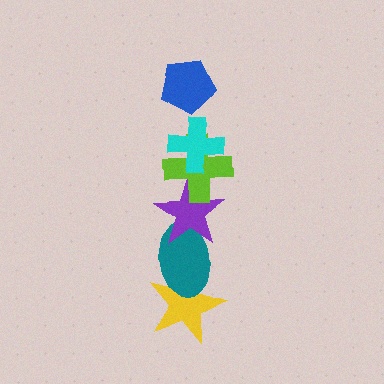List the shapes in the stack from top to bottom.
From top to bottom: the blue pentagon, the cyan cross, the lime cross, the purple star, the teal ellipse, the yellow star.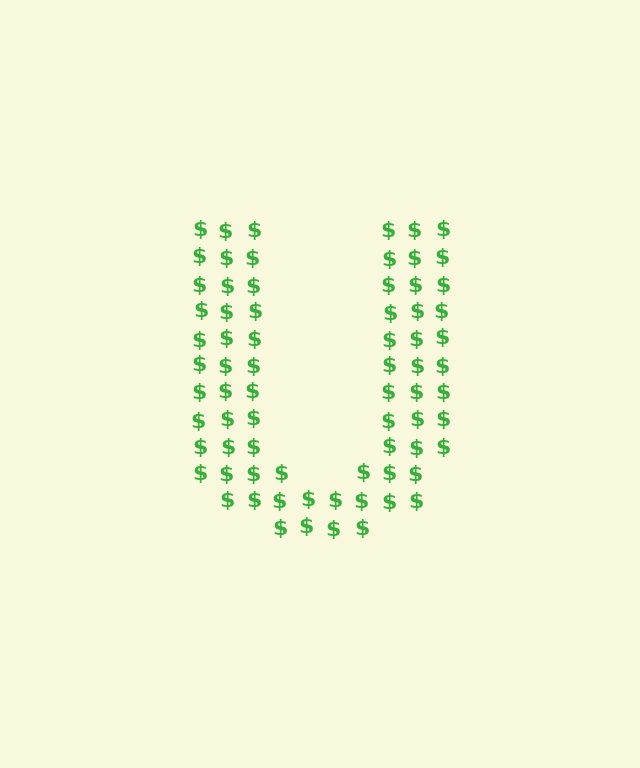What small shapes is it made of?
It is made of small dollar signs.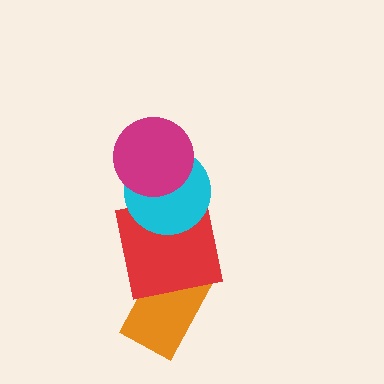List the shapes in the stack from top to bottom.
From top to bottom: the magenta circle, the cyan circle, the red square, the orange rectangle.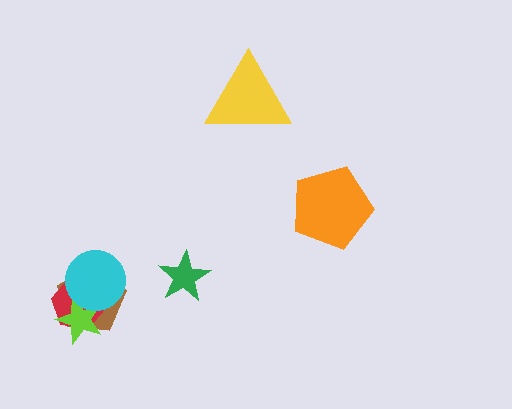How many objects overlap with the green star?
0 objects overlap with the green star.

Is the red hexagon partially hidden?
Yes, it is partially covered by another shape.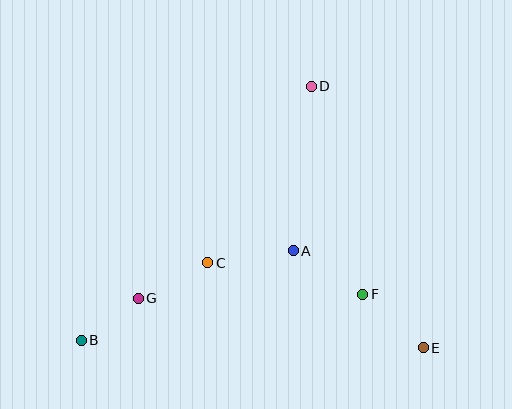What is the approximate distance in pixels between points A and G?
The distance between A and G is approximately 162 pixels.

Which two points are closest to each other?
Points B and G are closest to each other.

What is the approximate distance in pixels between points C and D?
The distance between C and D is approximately 205 pixels.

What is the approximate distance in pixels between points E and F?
The distance between E and F is approximately 81 pixels.